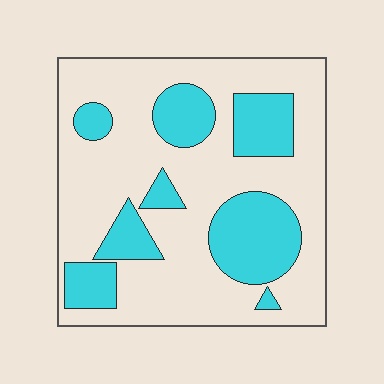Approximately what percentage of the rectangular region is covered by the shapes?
Approximately 30%.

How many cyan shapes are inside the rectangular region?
8.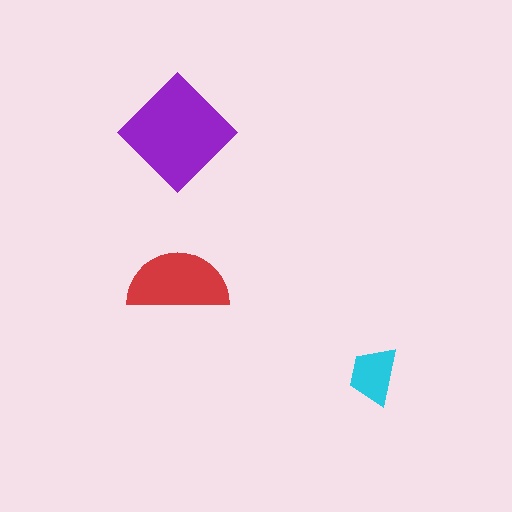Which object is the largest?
The purple diamond.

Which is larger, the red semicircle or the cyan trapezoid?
The red semicircle.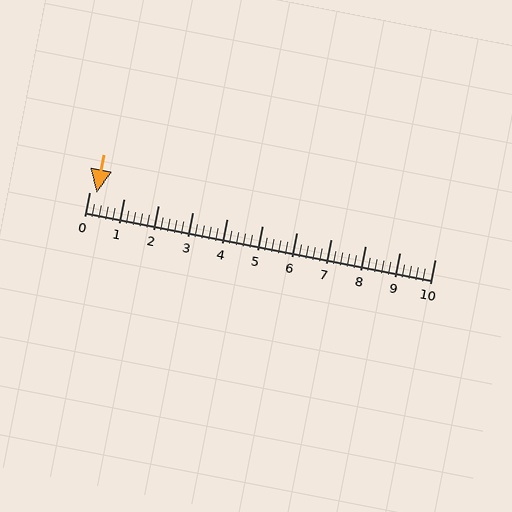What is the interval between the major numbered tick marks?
The major tick marks are spaced 1 units apart.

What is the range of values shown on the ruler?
The ruler shows values from 0 to 10.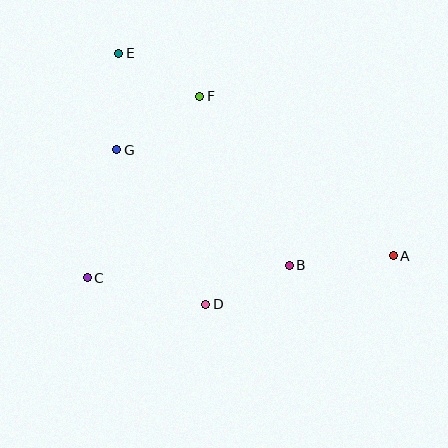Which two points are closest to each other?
Points E and F are closest to each other.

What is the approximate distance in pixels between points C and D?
The distance between C and D is approximately 121 pixels.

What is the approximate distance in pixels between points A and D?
The distance between A and D is approximately 194 pixels.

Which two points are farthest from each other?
Points A and E are farthest from each other.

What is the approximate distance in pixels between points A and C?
The distance between A and C is approximately 306 pixels.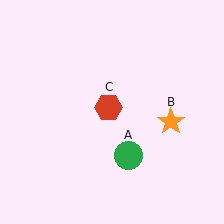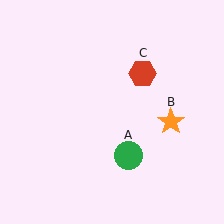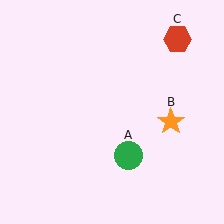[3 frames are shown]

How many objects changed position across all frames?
1 object changed position: red hexagon (object C).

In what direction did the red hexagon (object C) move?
The red hexagon (object C) moved up and to the right.